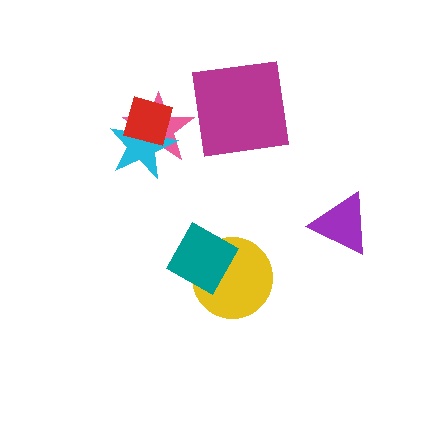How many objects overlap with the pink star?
2 objects overlap with the pink star.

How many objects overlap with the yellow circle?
1 object overlaps with the yellow circle.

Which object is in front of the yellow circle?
The teal diamond is in front of the yellow circle.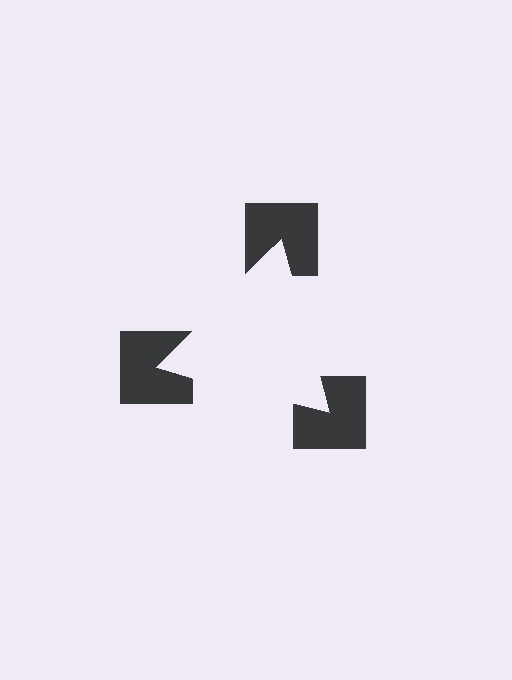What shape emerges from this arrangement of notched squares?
An illusory triangle — its edges are inferred from the aligned wedge cuts in the notched squares, not physically drawn.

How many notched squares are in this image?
There are 3 — one at each vertex of the illusory triangle.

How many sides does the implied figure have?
3 sides.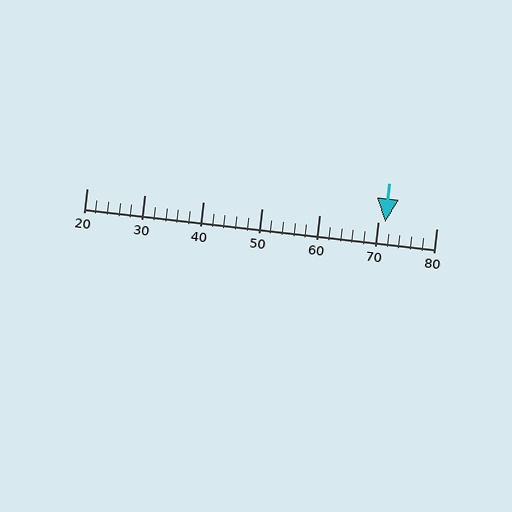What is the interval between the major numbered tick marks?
The major tick marks are spaced 10 units apart.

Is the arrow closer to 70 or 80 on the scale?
The arrow is closer to 70.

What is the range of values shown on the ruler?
The ruler shows values from 20 to 80.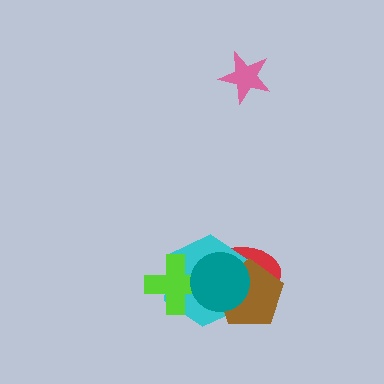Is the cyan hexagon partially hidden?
Yes, it is partially covered by another shape.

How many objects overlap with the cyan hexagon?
4 objects overlap with the cyan hexagon.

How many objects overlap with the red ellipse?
3 objects overlap with the red ellipse.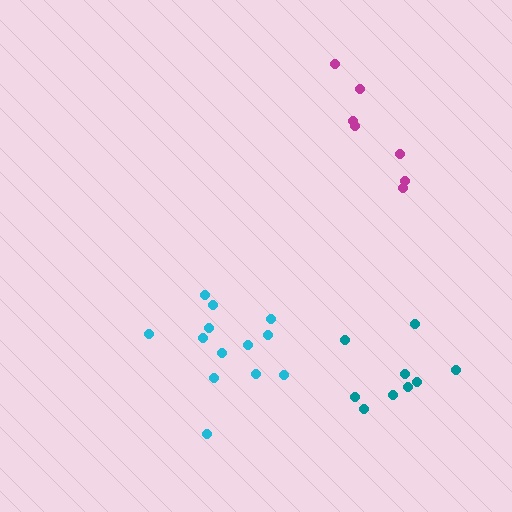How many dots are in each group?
Group 1: 13 dots, Group 2: 7 dots, Group 3: 9 dots (29 total).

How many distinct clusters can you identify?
There are 3 distinct clusters.